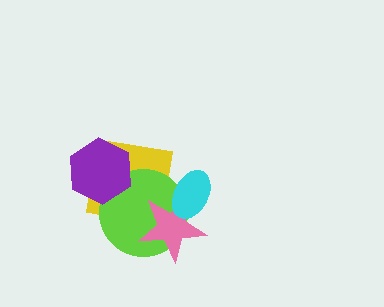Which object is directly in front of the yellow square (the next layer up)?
The lime circle is directly in front of the yellow square.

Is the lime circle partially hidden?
Yes, it is partially covered by another shape.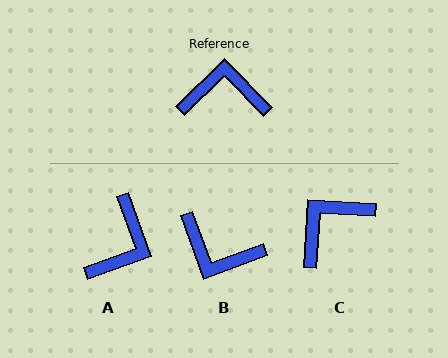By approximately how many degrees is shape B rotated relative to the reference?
Approximately 156 degrees counter-clockwise.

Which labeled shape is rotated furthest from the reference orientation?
B, about 156 degrees away.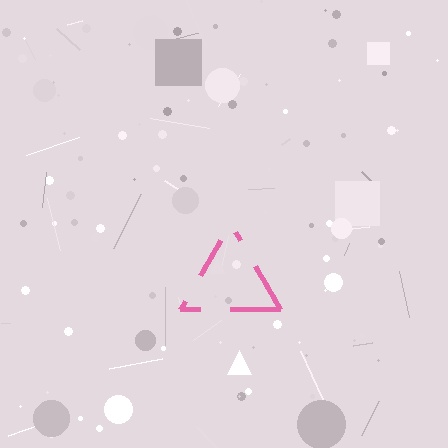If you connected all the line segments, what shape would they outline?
They would outline a triangle.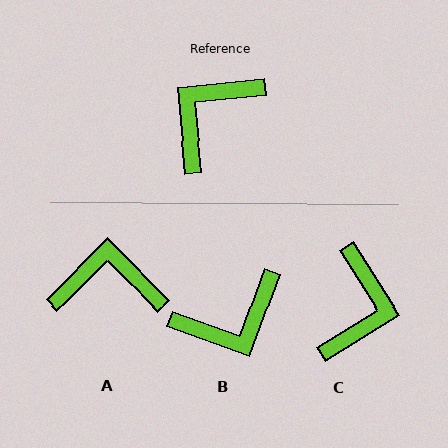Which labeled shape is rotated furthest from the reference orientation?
B, about 155 degrees away.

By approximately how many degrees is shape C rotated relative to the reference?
Approximately 153 degrees clockwise.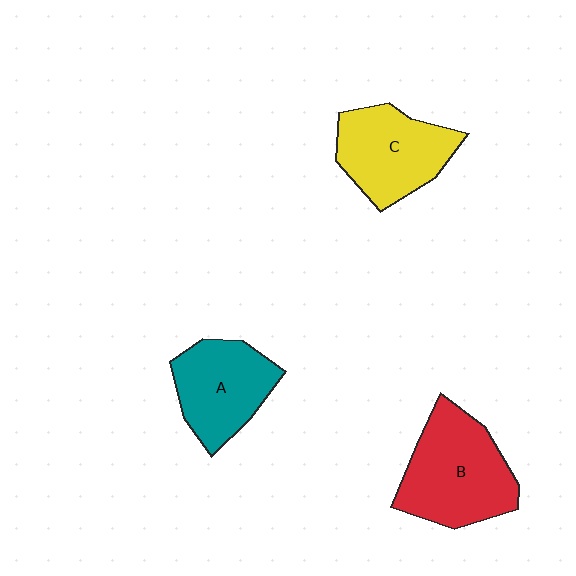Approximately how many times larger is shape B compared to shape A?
Approximately 1.3 times.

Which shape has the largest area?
Shape B (red).